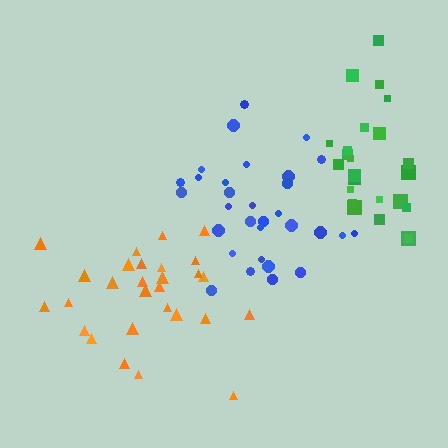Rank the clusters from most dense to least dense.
blue, green, orange.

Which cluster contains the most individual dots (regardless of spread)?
Blue (31).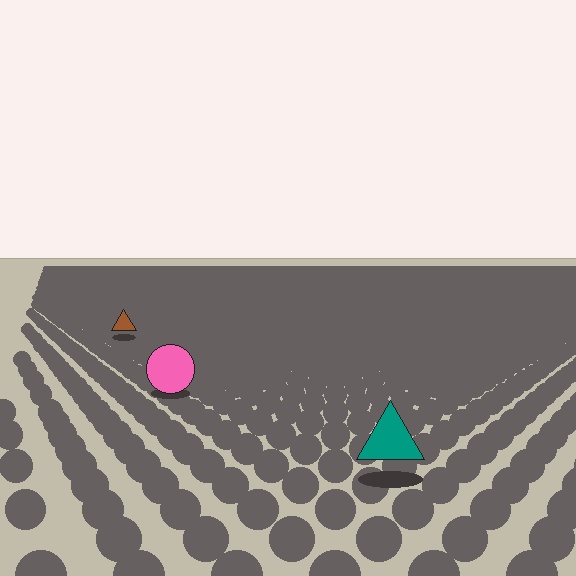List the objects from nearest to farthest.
From nearest to farthest: the teal triangle, the pink circle, the brown triangle.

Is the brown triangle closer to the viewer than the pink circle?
No. The pink circle is closer — you can tell from the texture gradient: the ground texture is coarser near it.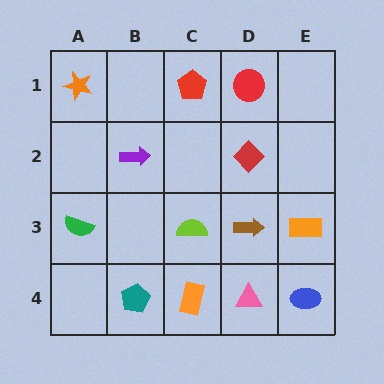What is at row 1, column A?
An orange star.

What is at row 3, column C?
A lime semicircle.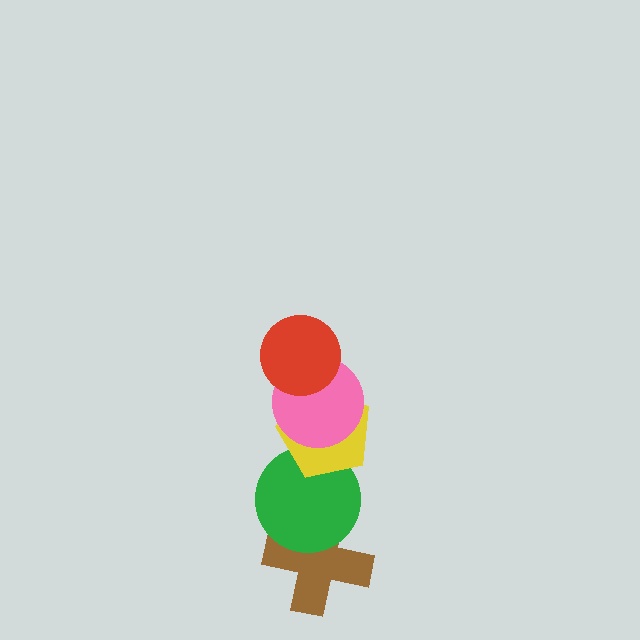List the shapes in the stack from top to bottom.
From top to bottom: the red circle, the pink circle, the yellow pentagon, the green circle, the brown cross.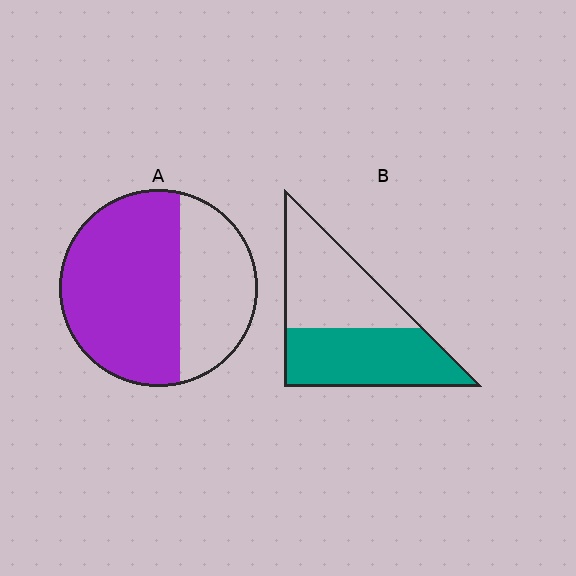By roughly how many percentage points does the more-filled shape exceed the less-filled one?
By roughly 15 percentage points (A over B).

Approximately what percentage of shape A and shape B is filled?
A is approximately 65% and B is approximately 50%.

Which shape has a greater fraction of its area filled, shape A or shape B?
Shape A.